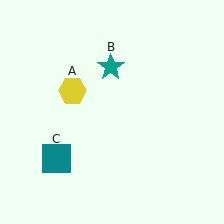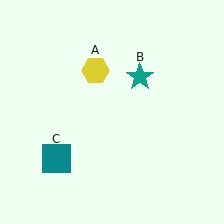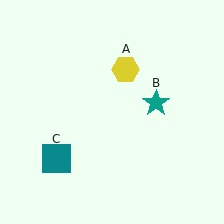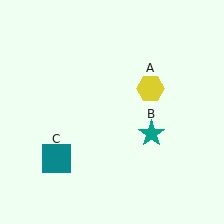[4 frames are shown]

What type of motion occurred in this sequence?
The yellow hexagon (object A), teal star (object B) rotated clockwise around the center of the scene.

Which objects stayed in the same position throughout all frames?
Teal square (object C) remained stationary.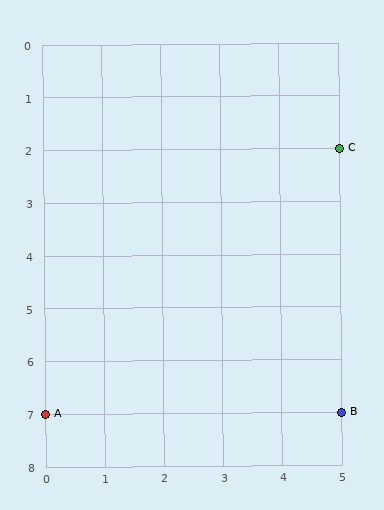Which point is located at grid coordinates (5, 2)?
Point C is at (5, 2).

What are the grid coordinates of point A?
Point A is at grid coordinates (0, 7).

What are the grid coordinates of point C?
Point C is at grid coordinates (5, 2).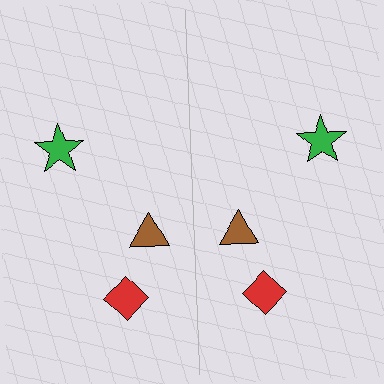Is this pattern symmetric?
Yes, this pattern has bilateral (reflection) symmetry.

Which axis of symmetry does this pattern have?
The pattern has a vertical axis of symmetry running through the center of the image.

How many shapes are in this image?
There are 6 shapes in this image.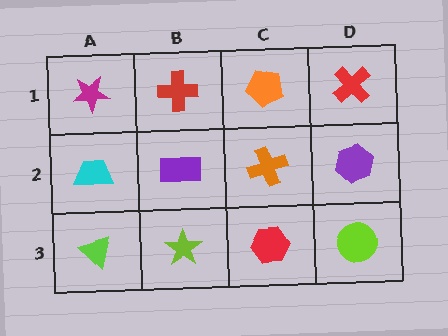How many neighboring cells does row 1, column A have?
2.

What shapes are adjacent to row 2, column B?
A red cross (row 1, column B), a lime star (row 3, column B), a cyan trapezoid (row 2, column A), an orange cross (row 2, column C).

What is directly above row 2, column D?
A red cross.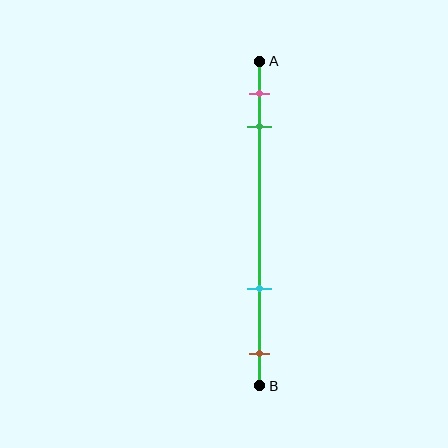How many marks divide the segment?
There are 4 marks dividing the segment.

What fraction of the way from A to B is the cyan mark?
The cyan mark is approximately 70% (0.7) of the way from A to B.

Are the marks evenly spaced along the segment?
No, the marks are not evenly spaced.